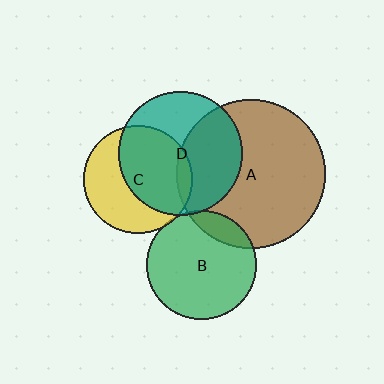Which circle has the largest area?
Circle A (brown).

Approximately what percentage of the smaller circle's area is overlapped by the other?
Approximately 15%.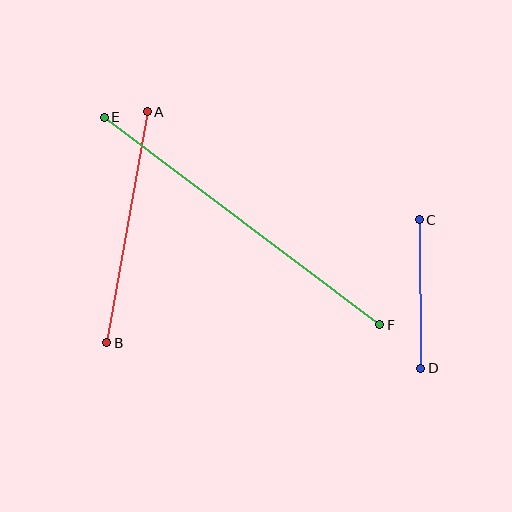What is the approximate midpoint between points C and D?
The midpoint is at approximately (420, 294) pixels.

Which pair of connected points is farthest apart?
Points E and F are farthest apart.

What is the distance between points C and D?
The distance is approximately 149 pixels.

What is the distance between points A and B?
The distance is approximately 235 pixels.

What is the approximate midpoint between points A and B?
The midpoint is at approximately (127, 227) pixels.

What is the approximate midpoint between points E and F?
The midpoint is at approximately (242, 221) pixels.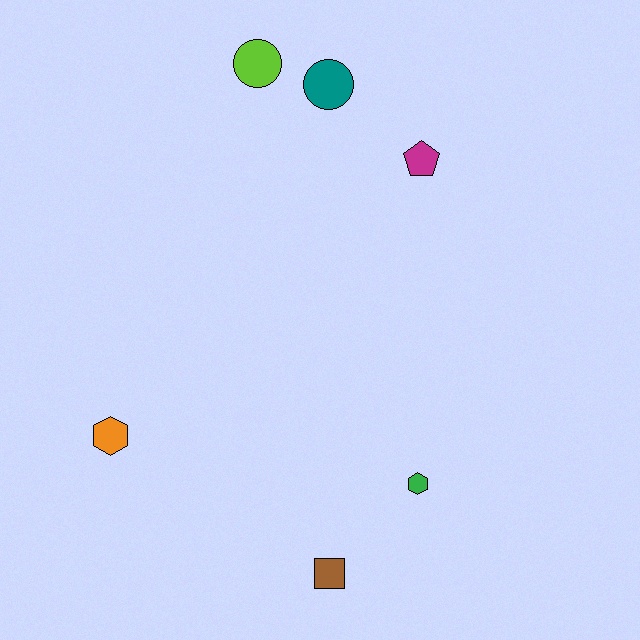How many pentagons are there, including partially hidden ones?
There is 1 pentagon.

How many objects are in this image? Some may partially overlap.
There are 6 objects.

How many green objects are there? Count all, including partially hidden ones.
There is 1 green object.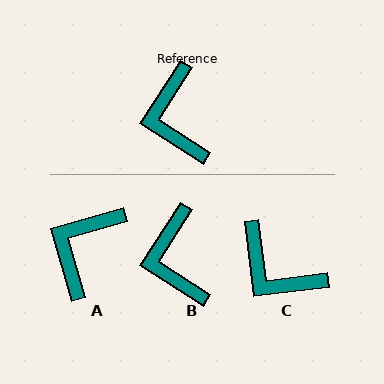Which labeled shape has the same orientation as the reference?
B.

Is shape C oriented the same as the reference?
No, it is off by about 40 degrees.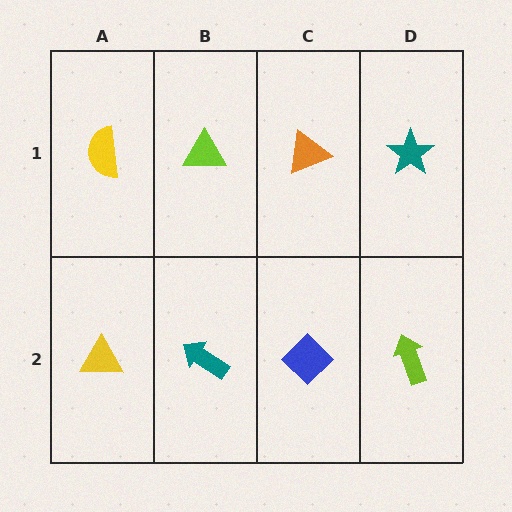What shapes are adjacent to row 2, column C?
An orange triangle (row 1, column C), a teal arrow (row 2, column B), a lime arrow (row 2, column D).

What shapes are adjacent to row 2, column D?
A teal star (row 1, column D), a blue diamond (row 2, column C).